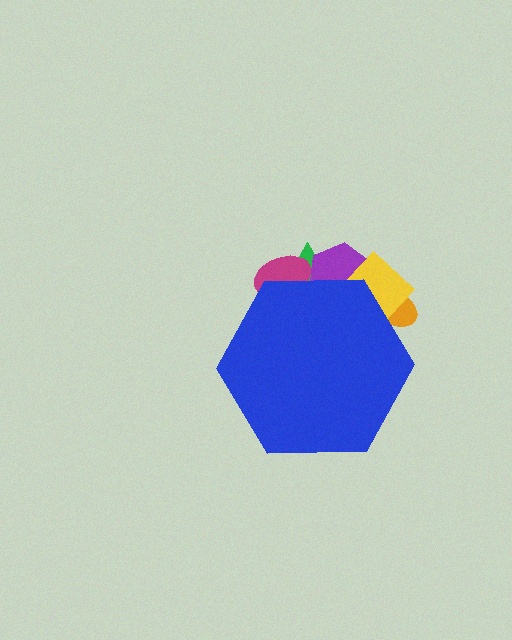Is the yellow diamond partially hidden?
Yes, the yellow diamond is partially hidden behind the blue hexagon.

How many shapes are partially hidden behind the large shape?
5 shapes are partially hidden.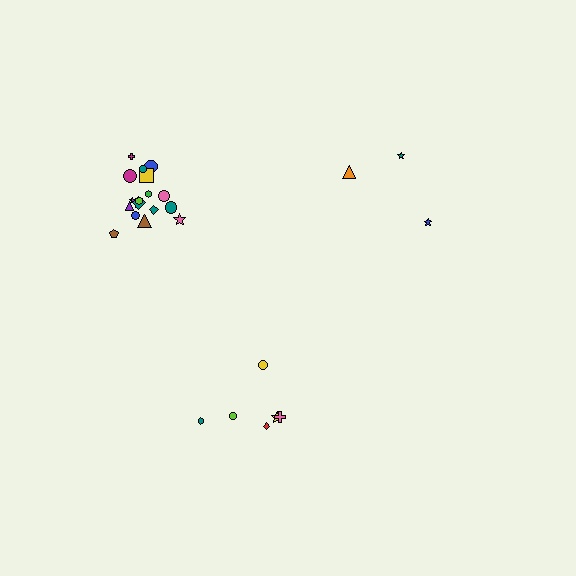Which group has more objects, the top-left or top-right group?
The top-left group.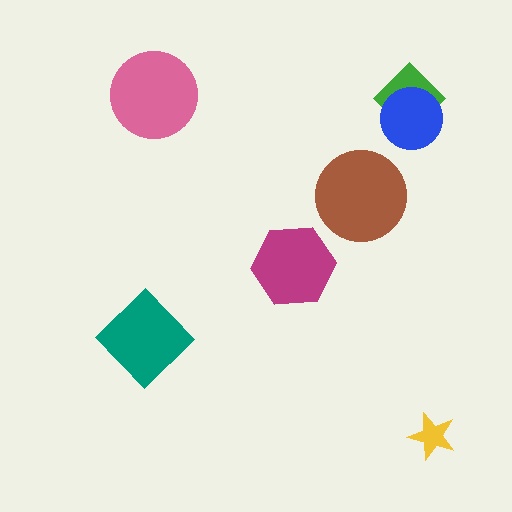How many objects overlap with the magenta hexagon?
0 objects overlap with the magenta hexagon.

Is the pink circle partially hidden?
No, no other shape covers it.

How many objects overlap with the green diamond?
1 object overlaps with the green diamond.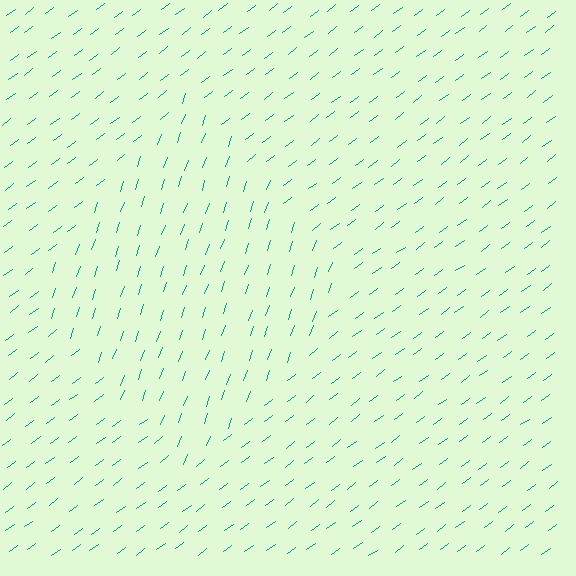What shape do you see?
I see a diamond.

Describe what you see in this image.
The image is filled with small teal line segments. A diamond region in the image has lines oriented differently from the surrounding lines, creating a visible texture boundary.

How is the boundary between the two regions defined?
The boundary is defined purely by a change in line orientation (approximately 34 degrees difference). All lines are the same color and thickness.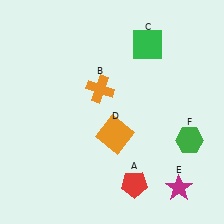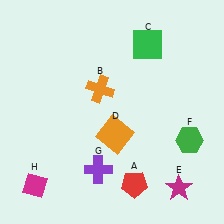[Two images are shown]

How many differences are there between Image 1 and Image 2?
There are 2 differences between the two images.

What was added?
A purple cross (G), a magenta diamond (H) were added in Image 2.